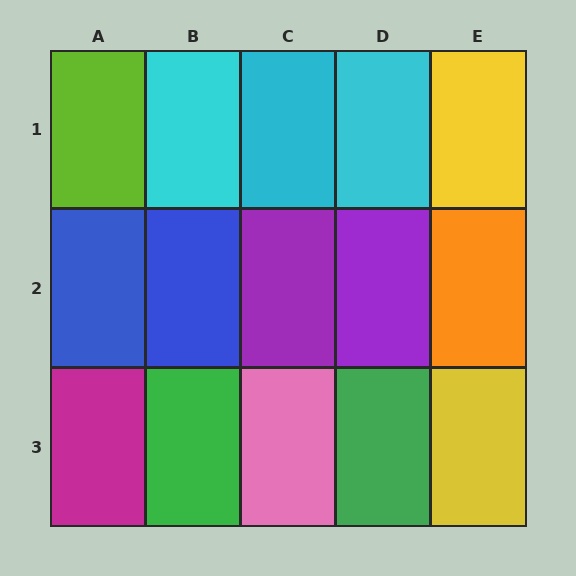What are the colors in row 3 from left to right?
Magenta, green, pink, green, yellow.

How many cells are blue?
2 cells are blue.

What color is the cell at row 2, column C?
Purple.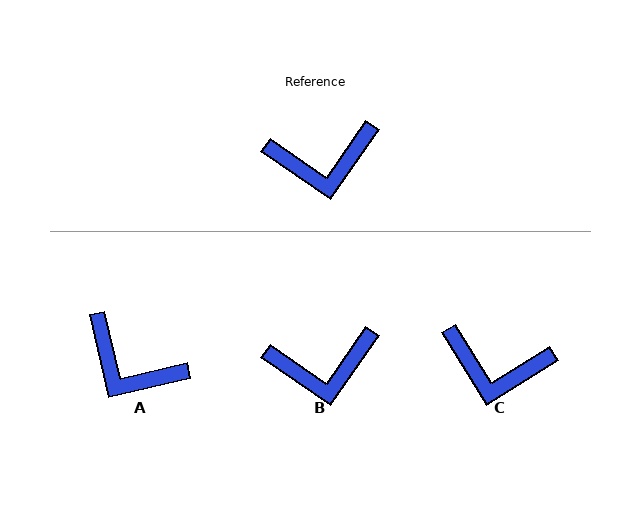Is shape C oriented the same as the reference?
No, it is off by about 24 degrees.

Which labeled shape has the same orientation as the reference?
B.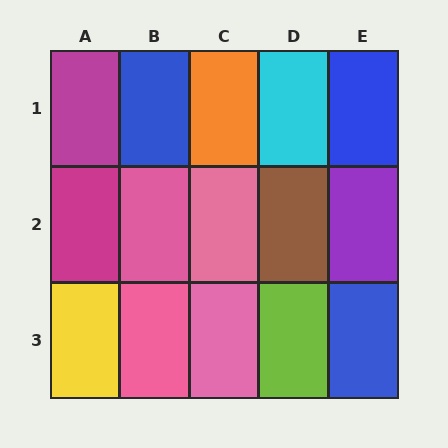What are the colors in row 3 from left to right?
Yellow, pink, pink, lime, blue.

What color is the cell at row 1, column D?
Cyan.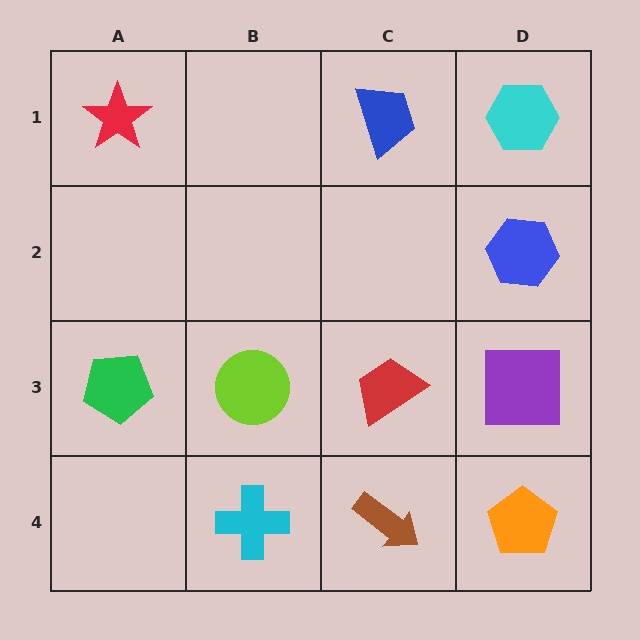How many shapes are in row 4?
3 shapes.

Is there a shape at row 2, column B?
No, that cell is empty.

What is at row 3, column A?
A green pentagon.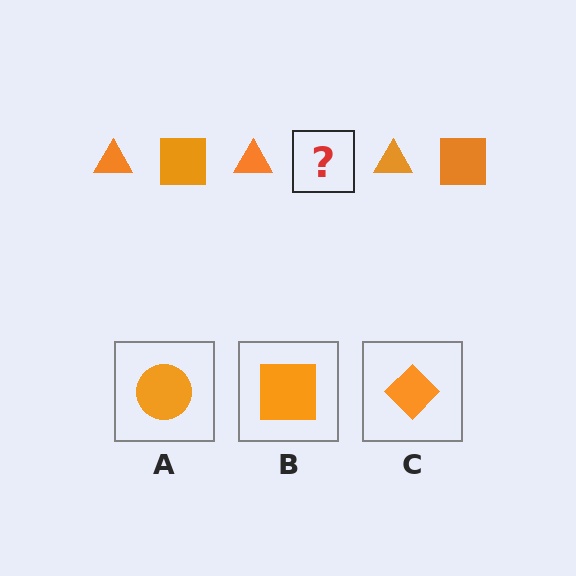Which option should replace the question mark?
Option B.